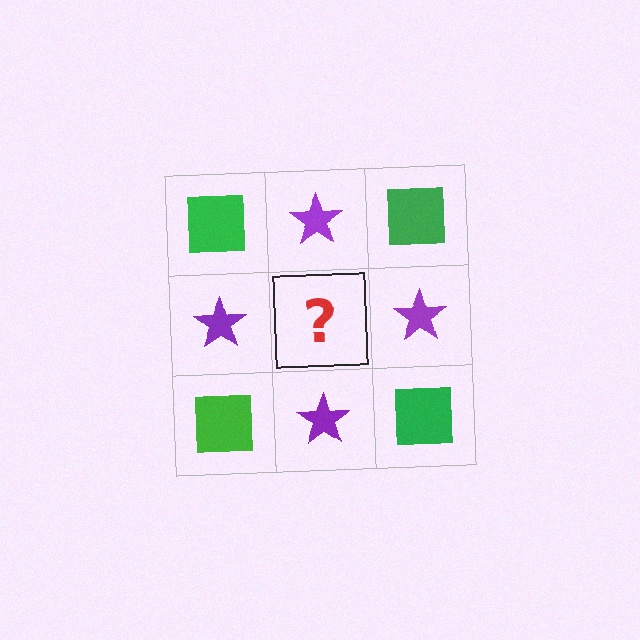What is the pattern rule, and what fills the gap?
The rule is that it alternates green square and purple star in a checkerboard pattern. The gap should be filled with a green square.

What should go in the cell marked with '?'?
The missing cell should contain a green square.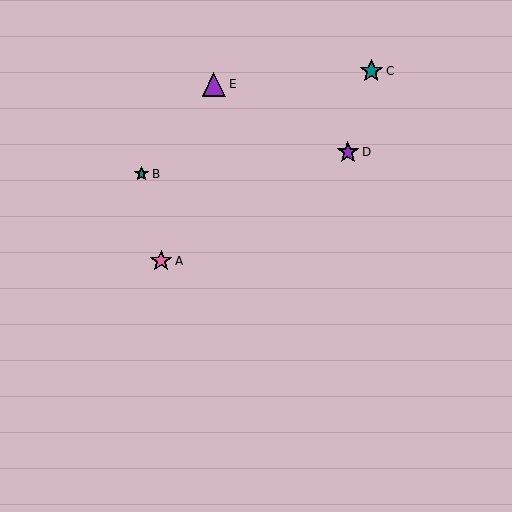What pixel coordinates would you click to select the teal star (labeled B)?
Click at (142, 174) to select the teal star B.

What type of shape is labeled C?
Shape C is a teal star.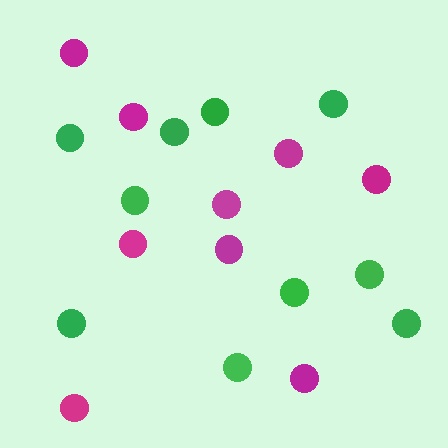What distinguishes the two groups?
There are 2 groups: one group of green circles (10) and one group of magenta circles (9).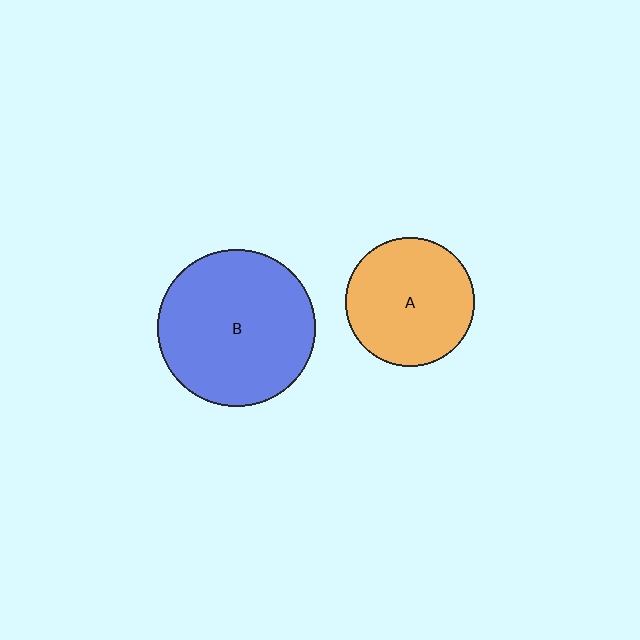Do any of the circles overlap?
No, none of the circles overlap.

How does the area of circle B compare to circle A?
Approximately 1.5 times.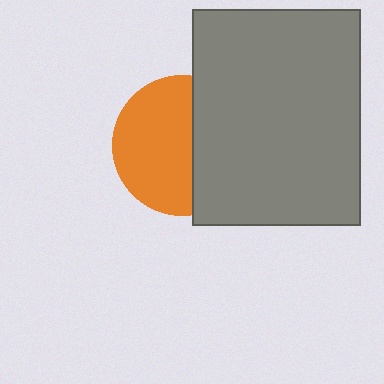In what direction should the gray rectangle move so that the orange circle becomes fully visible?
The gray rectangle should move right. That is the shortest direction to clear the overlap and leave the orange circle fully visible.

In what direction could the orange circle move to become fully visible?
The orange circle could move left. That would shift it out from behind the gray rectangle entirely.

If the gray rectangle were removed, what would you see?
You would see the complete orange circle.